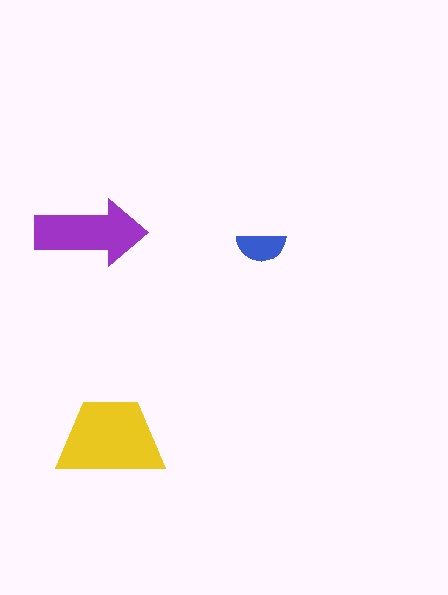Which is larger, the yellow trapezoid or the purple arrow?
The yellow trapezoid.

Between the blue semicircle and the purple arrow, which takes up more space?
The purple arrow.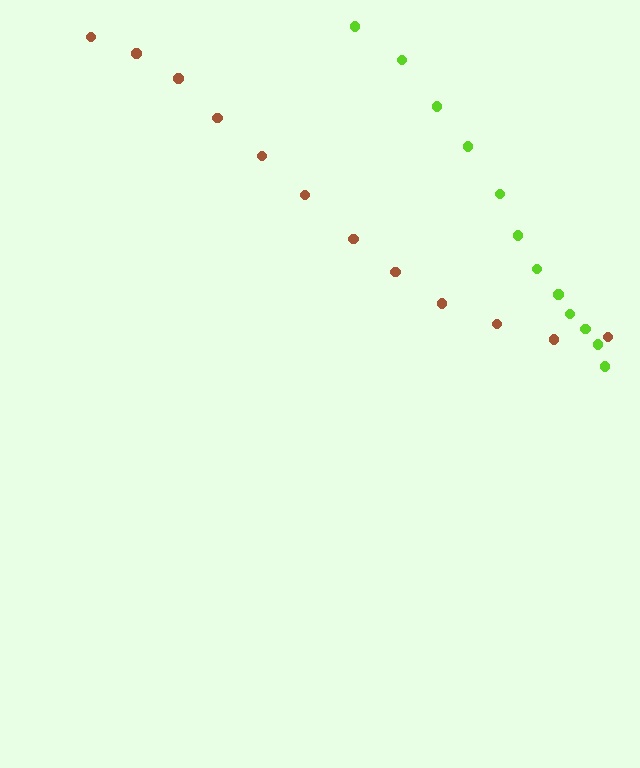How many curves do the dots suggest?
There are 2 distinct paths.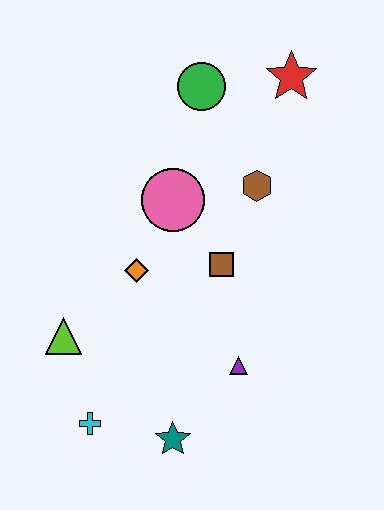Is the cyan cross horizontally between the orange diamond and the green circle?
No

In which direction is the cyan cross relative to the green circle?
The cyan cross is below the green circle.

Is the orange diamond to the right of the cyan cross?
Yes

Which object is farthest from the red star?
The cyan cross is farthest from the red star.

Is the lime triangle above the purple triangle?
Yes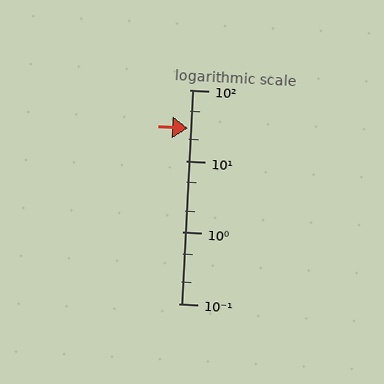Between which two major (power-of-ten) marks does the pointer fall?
The pointer is between 10 and 100.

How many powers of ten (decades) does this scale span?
The scale spans 3 decades, from 0.1 to 100.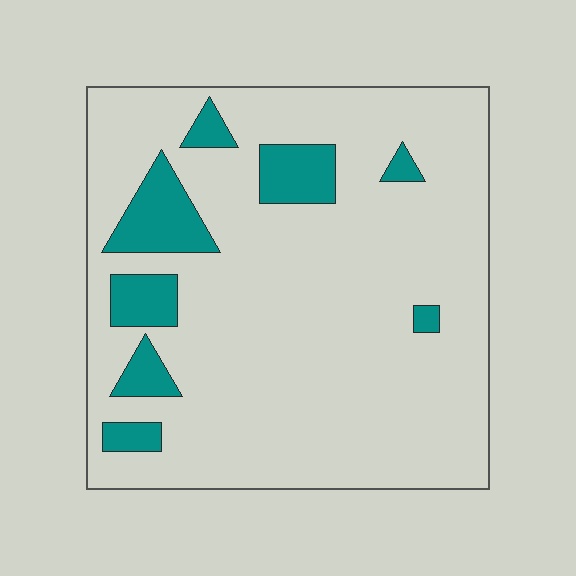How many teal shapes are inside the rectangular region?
8.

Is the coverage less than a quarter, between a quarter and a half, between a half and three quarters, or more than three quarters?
Less than a quarter.